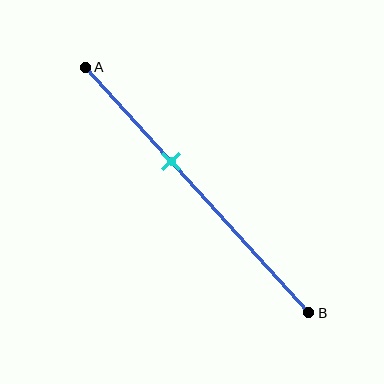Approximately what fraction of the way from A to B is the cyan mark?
The cyan mark is approximately 40% of the way from A to B.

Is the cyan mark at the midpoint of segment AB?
No, the mark is at about 40% from A, not at the 50% midpoint.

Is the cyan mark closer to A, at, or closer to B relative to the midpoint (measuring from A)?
The cyan mark is closer to point A than the midpoint of segment AB.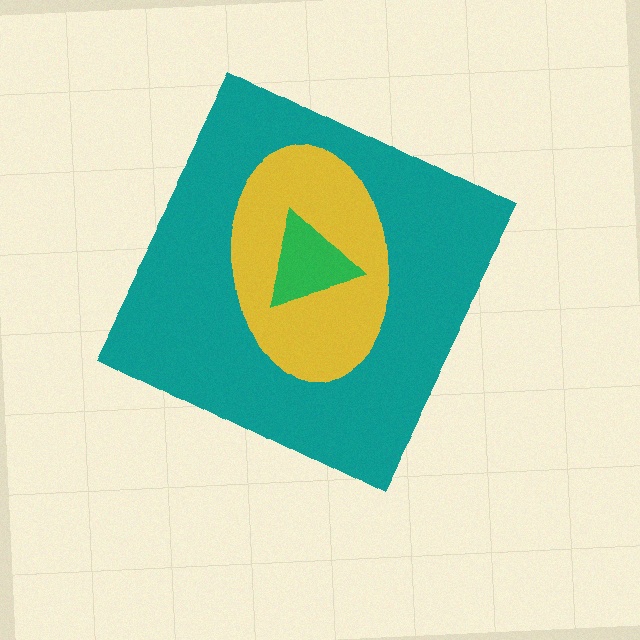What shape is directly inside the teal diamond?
The yellow ellipse.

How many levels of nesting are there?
3.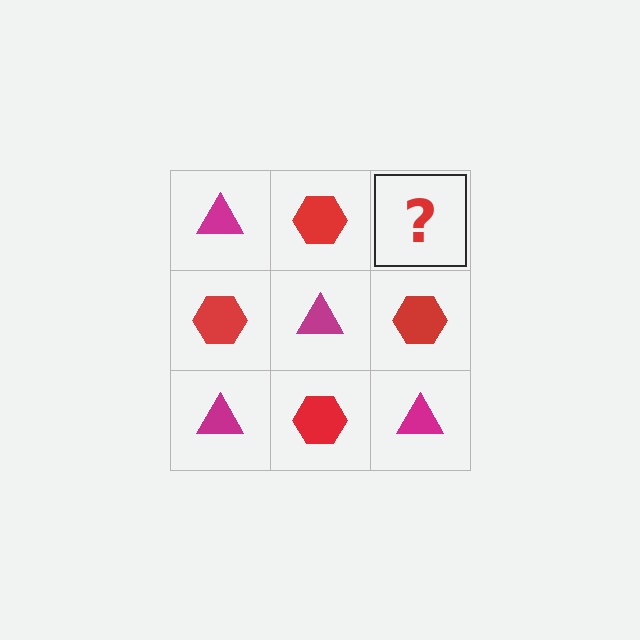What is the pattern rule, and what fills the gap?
The rule is that it alternates magenta triangle and red hexagon in a checkerboard pattern. The gap should be filled with a magenta triangle.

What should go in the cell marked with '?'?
The missing cell should contain a magenta triangle.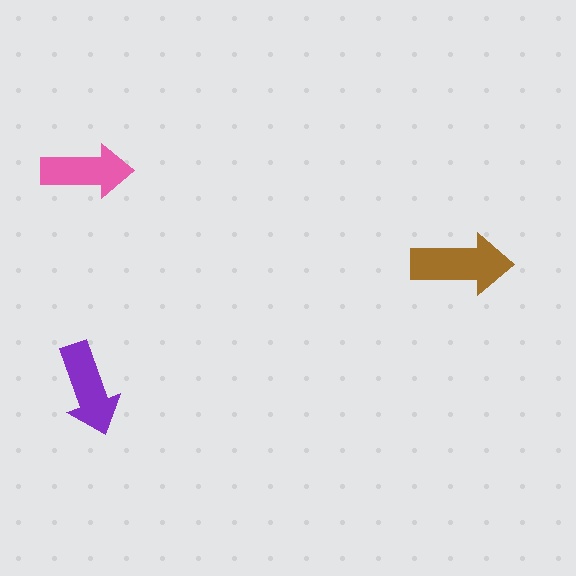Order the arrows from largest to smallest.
the brown one, the purple one, the pink one.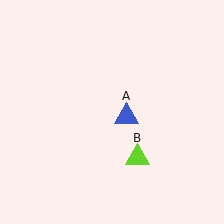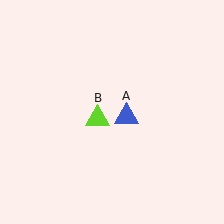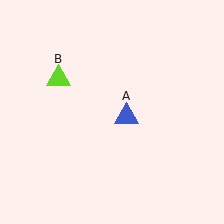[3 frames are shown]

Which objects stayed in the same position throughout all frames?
Blue triangle (object A) remained stationary.